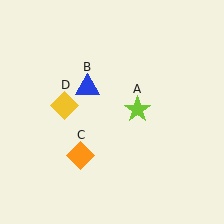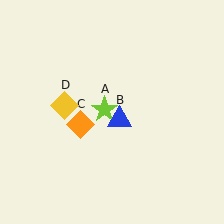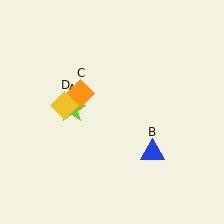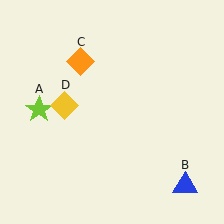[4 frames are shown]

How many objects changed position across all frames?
3 objects changed position: lime star (object A), blue triangle (object B), orange diamond (object C).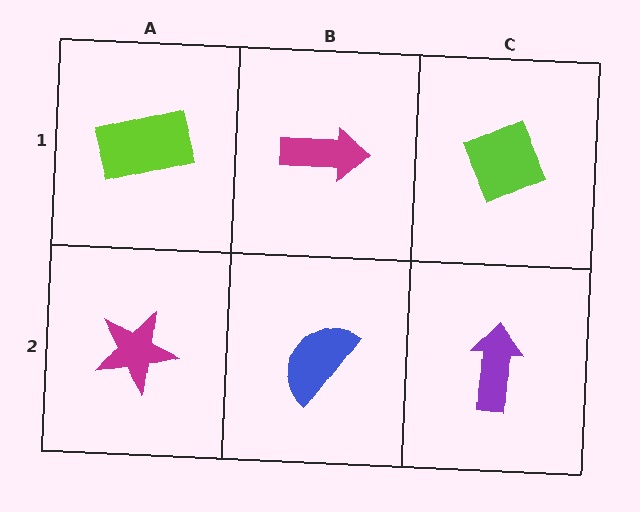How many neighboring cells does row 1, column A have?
2.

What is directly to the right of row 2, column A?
A blue semicircle.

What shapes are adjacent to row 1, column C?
A purple arrow (row 2, column C), a magenta arrow (row 1, column B).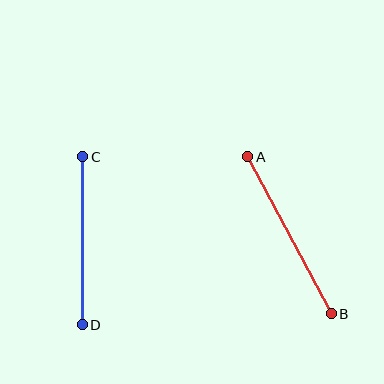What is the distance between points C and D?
The distance is approximately 168 pixels.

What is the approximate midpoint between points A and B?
The midpoint is at approximately (290, 235) pixels.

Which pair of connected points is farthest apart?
Points A and B are farthest apart.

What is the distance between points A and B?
The distance is approximately 178 pixels.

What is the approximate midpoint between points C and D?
The midpoint is at approximately (83, 241) pixels.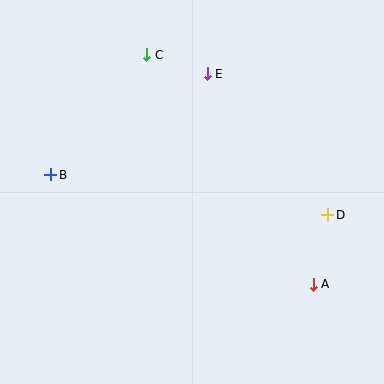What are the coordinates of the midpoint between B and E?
The midpoint between B and E is at (129, 124).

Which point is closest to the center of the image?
Point E at (207, 74) is closest to the center.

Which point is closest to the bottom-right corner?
Point A is closest to the bottom-right corner.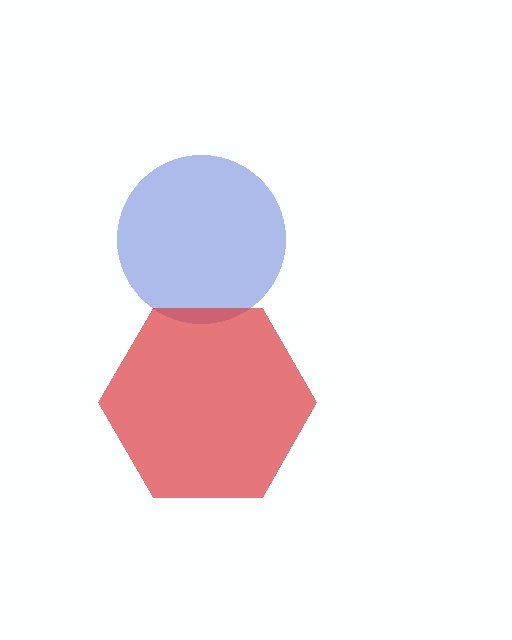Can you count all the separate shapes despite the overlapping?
Yes, there are 2 separate shapes.